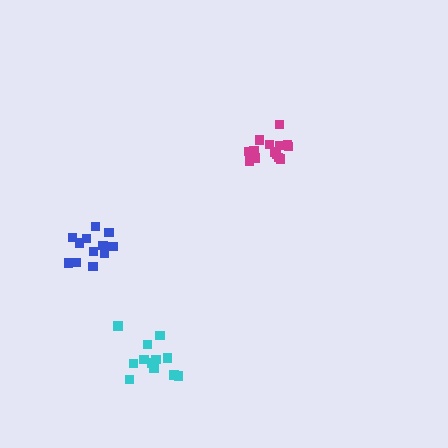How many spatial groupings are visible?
There are 3 spatial groupings.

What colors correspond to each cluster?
The clusters are colored: magenta, blue, cyan.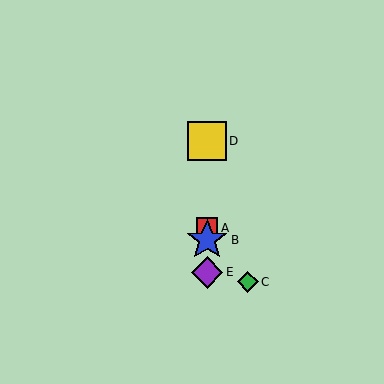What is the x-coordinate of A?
Object A is at x≈207.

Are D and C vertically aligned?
No, D is at x≈207 and C is at x≈248.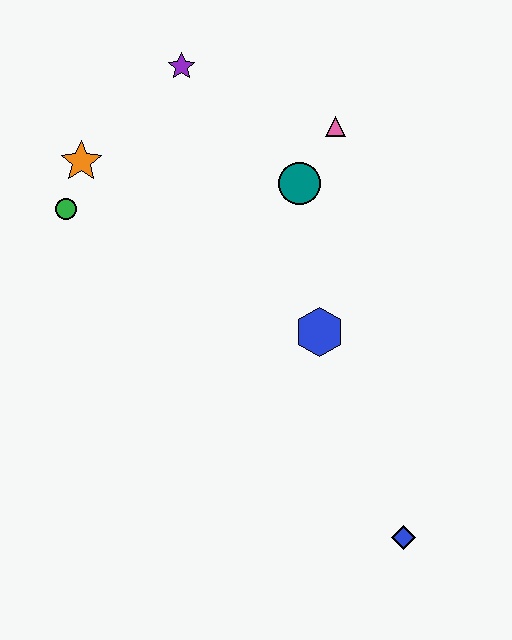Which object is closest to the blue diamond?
The blue hexagon is closest to the blue diamond.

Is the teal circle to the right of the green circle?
Yes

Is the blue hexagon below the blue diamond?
No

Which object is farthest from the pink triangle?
The blue diamond is farthest from the pink triangle.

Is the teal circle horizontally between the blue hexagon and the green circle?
Yes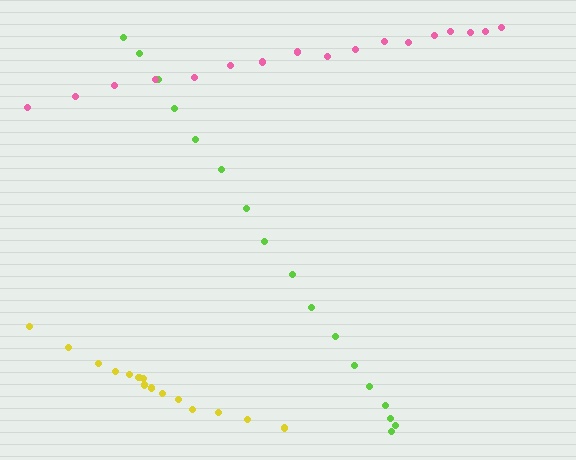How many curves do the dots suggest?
There are 3 distinct paths.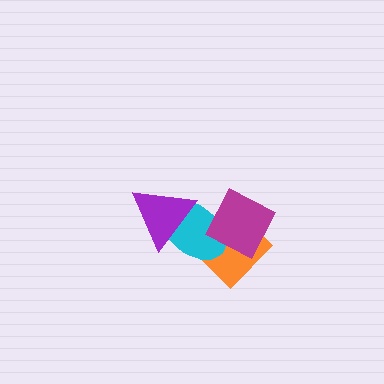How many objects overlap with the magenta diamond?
2 objects overlap with the magenta diamond.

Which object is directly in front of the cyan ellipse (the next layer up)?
The purple triangle is directly in front of the cyan ellipse.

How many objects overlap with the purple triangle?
1 object overlaps with the purple triangle.